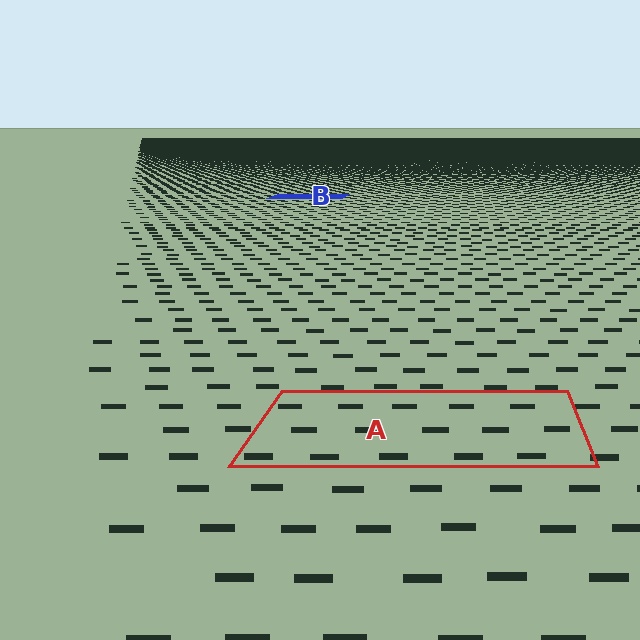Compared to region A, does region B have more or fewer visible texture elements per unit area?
Region B has more texture elements per unit area — they are packed more densely because it is farther away.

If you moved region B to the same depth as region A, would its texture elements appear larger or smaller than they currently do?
They would appear larger. At a closer depth, the same texture elements are projected at a bigger on-screen size.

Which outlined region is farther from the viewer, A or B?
Region B is farther from the viewer — the texture elements inside it appear smaller and more densely packed.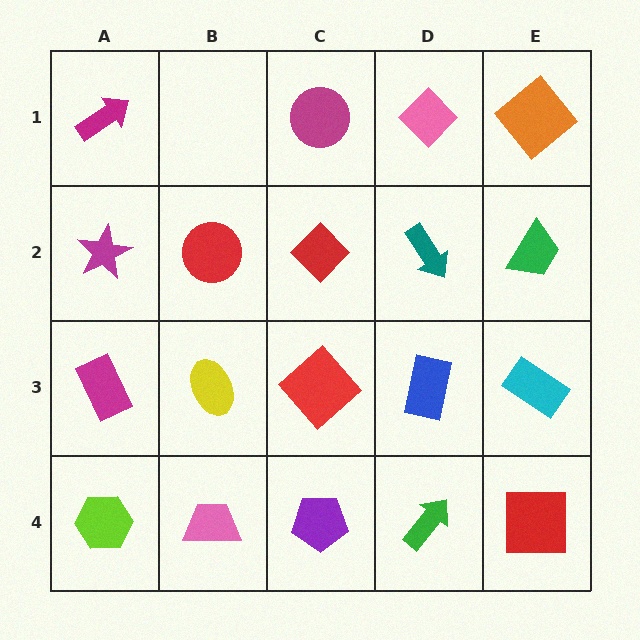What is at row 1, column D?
A pink diamond.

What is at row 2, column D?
A teal arrow.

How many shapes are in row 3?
5 shapes.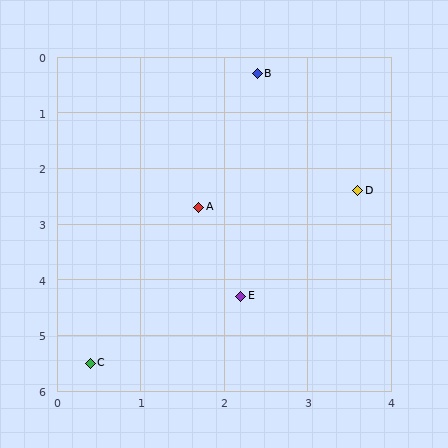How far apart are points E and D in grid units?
Points E and D are about 2.4 grid units apart.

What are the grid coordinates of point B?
Point B is at approximately (2.4, 0.3).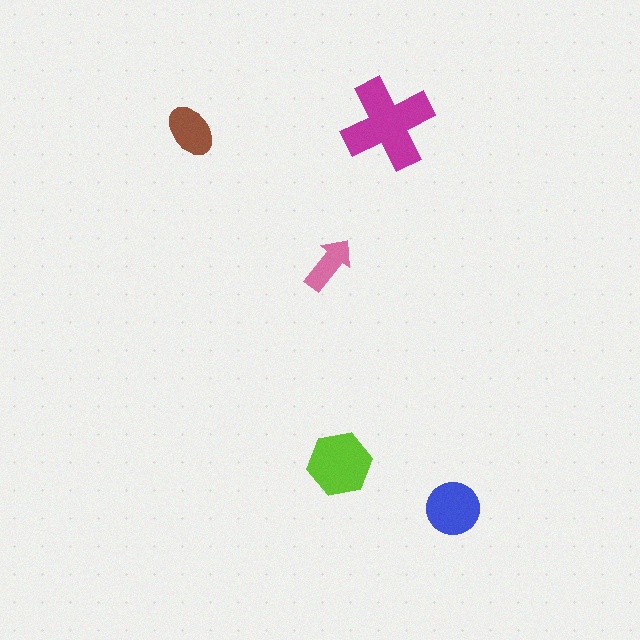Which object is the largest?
The magenta cross.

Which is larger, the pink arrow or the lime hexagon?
The lime hexagon.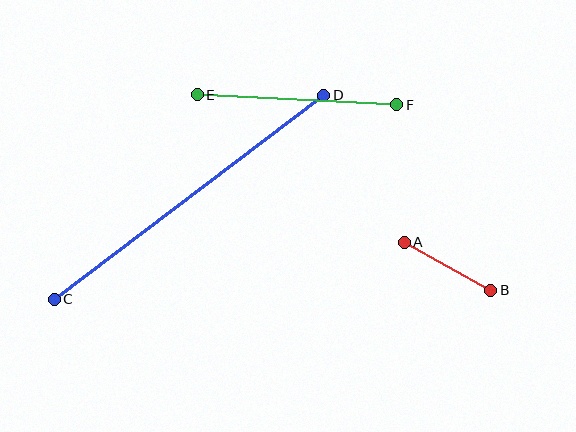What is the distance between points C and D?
The distance is approximately 338 pixels.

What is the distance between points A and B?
The distance is approximately 99 pixels.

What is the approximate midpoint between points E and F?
The midpoint is at approximately (297, 100) pixels.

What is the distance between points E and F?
The distance is approximately 200 pixels.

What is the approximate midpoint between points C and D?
The midpoint is at approximately (189, 197) pixels.